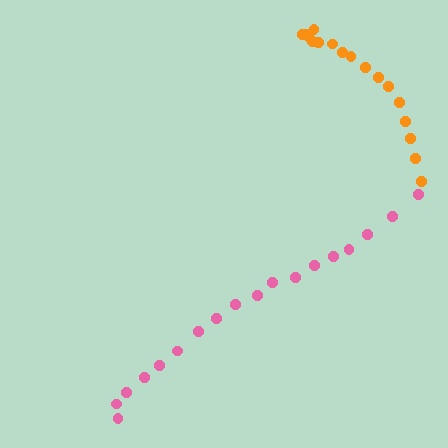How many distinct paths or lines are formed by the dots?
There are 2 distinct paths.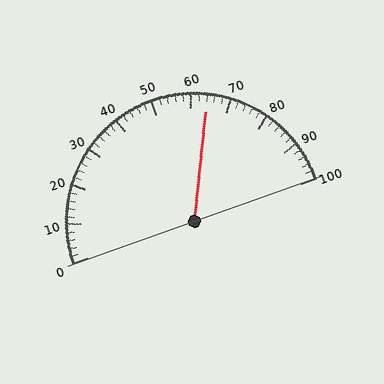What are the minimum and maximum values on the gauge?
The gauge ranges from 0 to 100.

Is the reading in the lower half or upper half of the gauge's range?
The reading is in the upper half of the range (0 to 100).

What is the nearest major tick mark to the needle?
The nearest major tick mark is 60.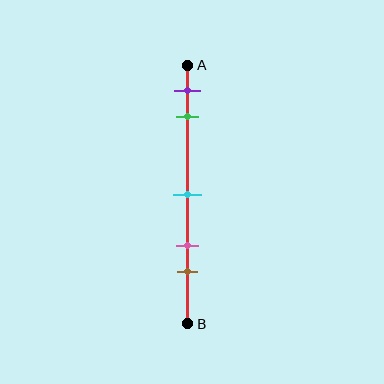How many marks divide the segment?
There are 5 marks dividing the segment.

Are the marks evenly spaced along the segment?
No, the marks are not evenly spaced.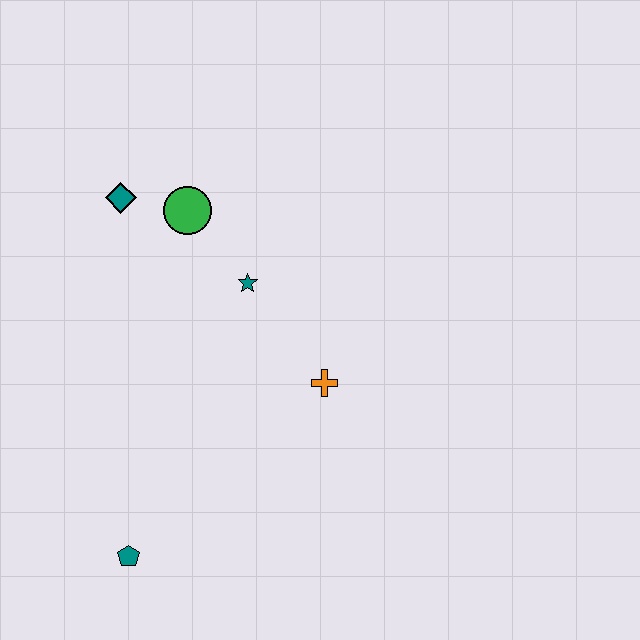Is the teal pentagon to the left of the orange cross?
Yes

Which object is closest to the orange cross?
The teal star is closest to the orange cross.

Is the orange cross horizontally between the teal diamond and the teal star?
No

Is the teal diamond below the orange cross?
No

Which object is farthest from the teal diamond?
The teal pentagon is farthest from the teal diamond.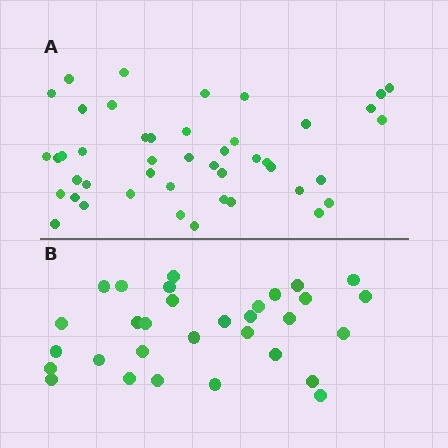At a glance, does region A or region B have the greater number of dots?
Region A (the top region) has more dots.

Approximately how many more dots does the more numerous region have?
Region A has approximately 15 more dots than region B.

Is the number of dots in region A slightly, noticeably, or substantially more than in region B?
Region A has substantially more. The ratio is roughly 1.5 to 1.